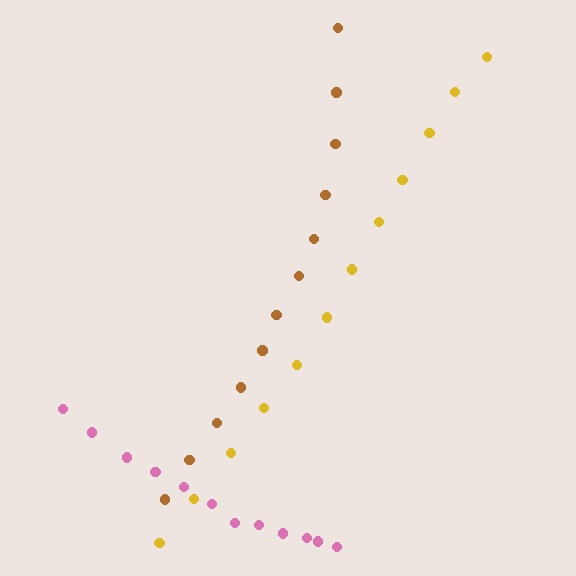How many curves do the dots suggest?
There are 3 distinct paths.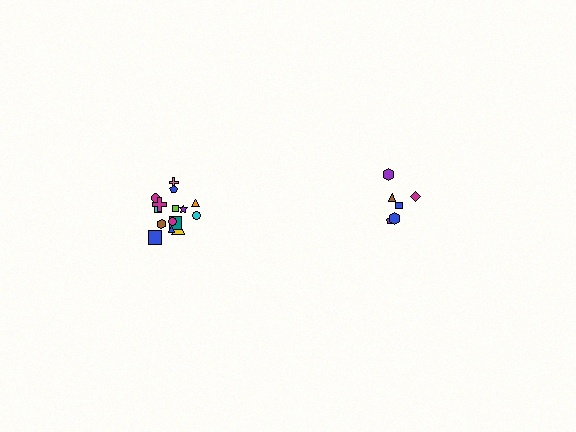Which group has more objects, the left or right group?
The left group.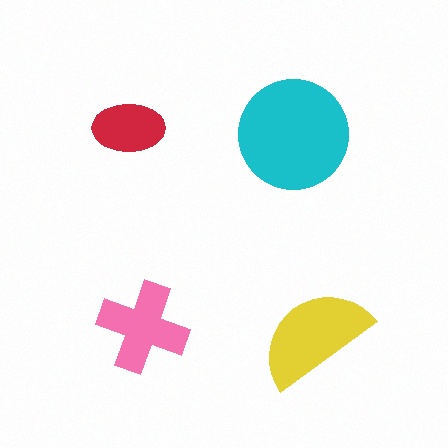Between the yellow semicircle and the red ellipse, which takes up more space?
The yellow semicircle.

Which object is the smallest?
The red ellipse.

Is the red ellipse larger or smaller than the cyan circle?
Smaller.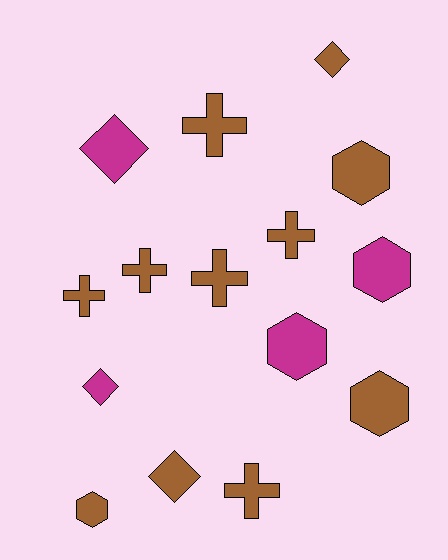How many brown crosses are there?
There are 6 brown crosses.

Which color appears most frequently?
Brown, with 11 objects.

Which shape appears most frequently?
Cross, with 6 objects.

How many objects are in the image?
There are 15 objects.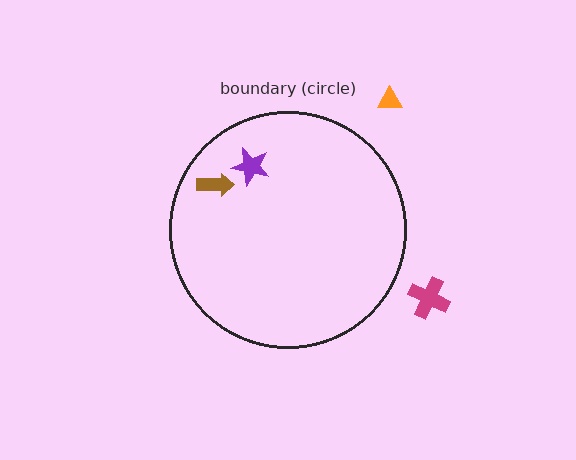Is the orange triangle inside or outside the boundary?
Outside.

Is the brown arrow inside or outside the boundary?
Inside.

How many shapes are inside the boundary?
2 inside, 2 outside.